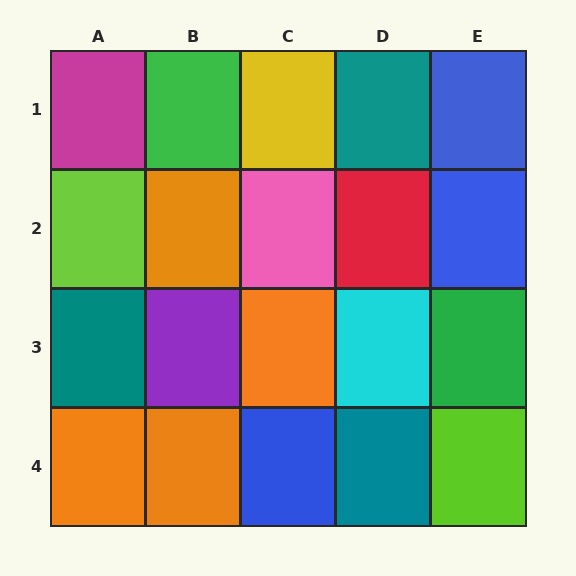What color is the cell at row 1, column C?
Yellow.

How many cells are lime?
2 cells are lime.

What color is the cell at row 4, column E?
Lime.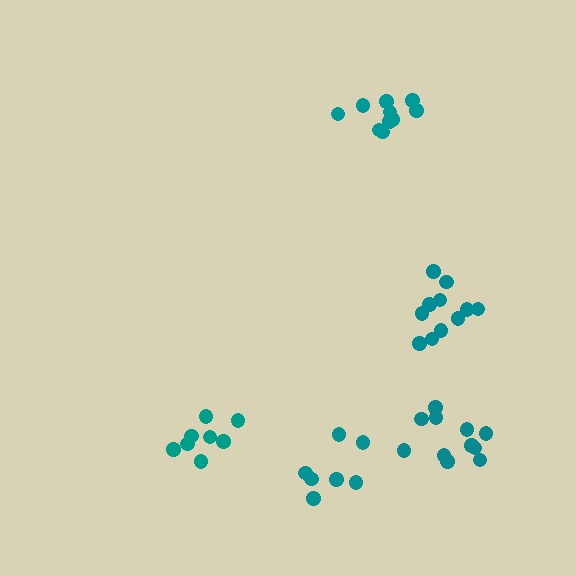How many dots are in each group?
Group 1: 10 dots, Group 2: 11 dots, Group 3: 8 dots, Group 4: 7 dots, Group 5: 11 dots (47 total).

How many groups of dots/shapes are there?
There are 5 groups.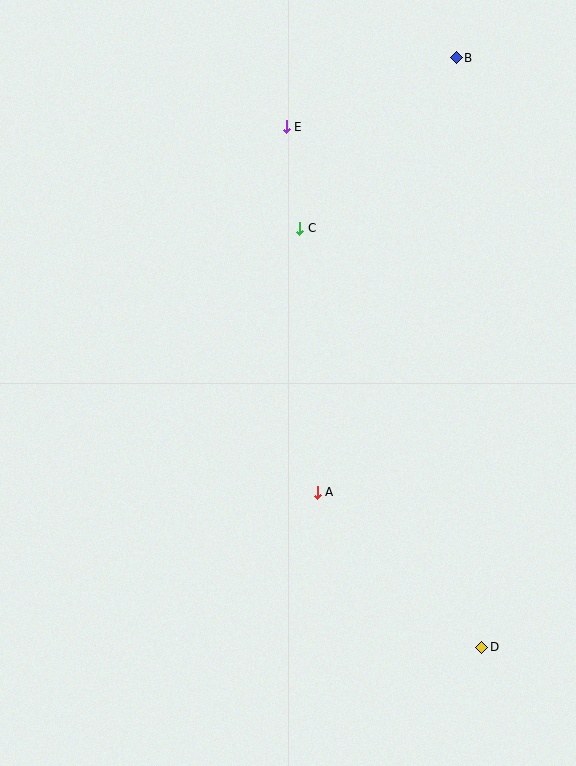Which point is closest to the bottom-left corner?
Point A is closest to the bottom-left corner.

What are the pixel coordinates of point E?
Point E is at (286, 127).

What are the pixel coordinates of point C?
Point C is at (300, 228).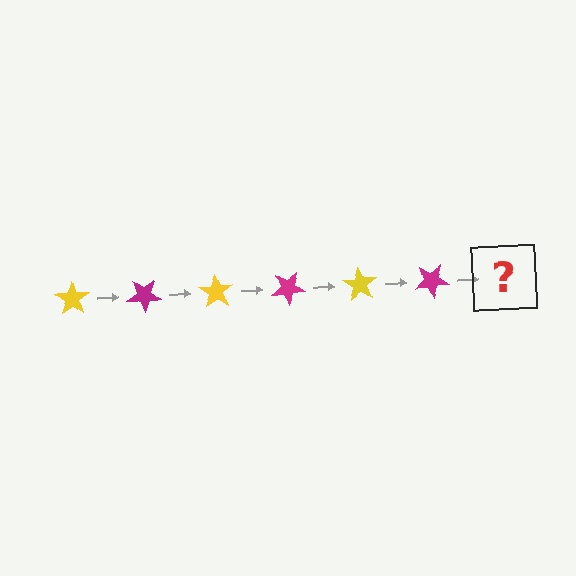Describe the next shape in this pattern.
It should be a yellow star, rotated 210 degrees from the start.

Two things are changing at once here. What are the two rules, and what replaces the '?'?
The two rules are that it rotates 35 degrees each step and the color cycles through yellow and magenta. The '?' should be a yellow star, rotated 210 degrees from the start.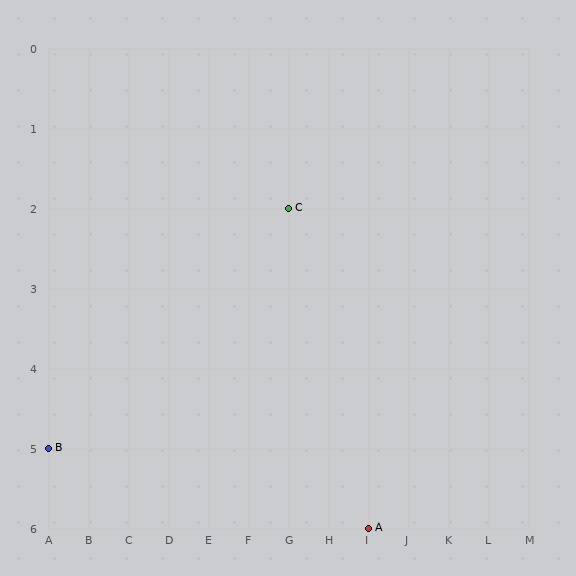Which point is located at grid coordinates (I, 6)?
Point A is at (I, 6).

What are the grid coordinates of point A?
Point A is at grid coordinates (I, 6).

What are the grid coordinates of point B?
Point B is at grid coordinates (A, 5).